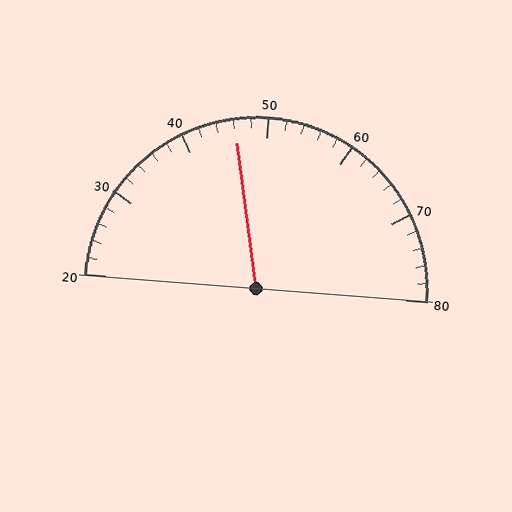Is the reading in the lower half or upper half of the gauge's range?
The reading is in the lower half of the range (20 to 80).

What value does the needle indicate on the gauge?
The needle indicates approximately 46.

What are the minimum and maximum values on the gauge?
The gauge ranges from 20 to 80.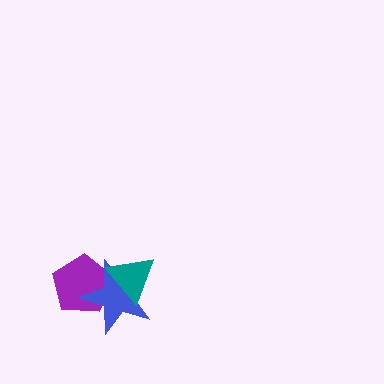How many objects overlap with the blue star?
2 objects overlap with the blue star.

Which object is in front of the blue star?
The teal triangle is in front of the blue star.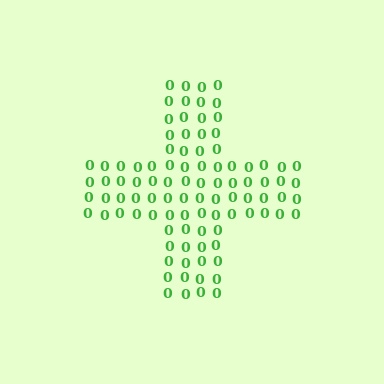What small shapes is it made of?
It is made of small digit 0's.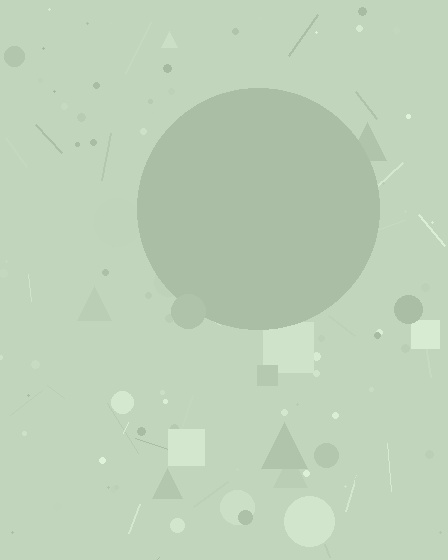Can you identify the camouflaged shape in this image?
The camouflaged shape is a circle.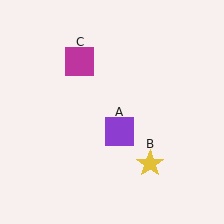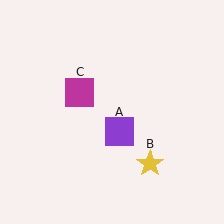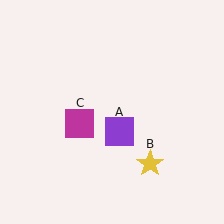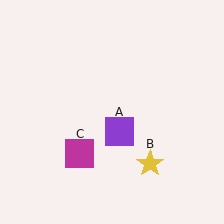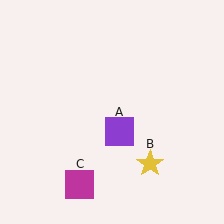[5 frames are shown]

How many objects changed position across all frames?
1 object changed position: magenta square (object C).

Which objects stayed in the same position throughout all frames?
Purple square (object A) and yellow star (object B) remained stationary.